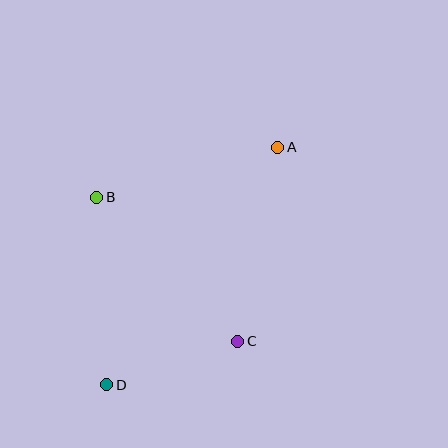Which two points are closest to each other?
Points C and D are closest to each other.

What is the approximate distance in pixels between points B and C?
The distance between B and C is approximately 202 pixels.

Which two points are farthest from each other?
Points A and D are farthest from each other.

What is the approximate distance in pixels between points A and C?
The distance between A and C is approximately 198 pixels.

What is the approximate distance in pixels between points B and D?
The distance between B and D is approximately 188 pixels.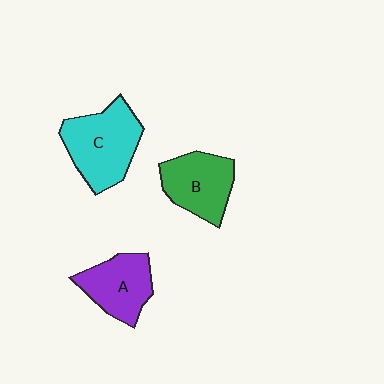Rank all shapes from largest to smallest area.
From largest to smallest: C (cyan), B (green), A (purple).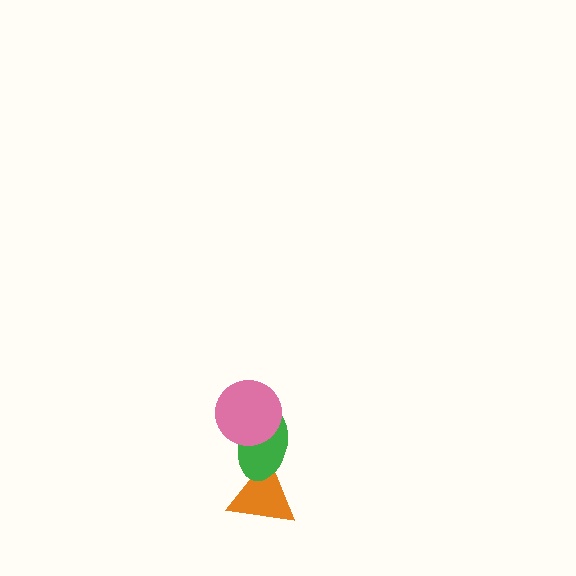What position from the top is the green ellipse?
The green ellipse is 2nd from the top.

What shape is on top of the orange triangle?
The green ellipse is on top of the orange triangle.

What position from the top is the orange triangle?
The orange triangle is 3rd from the top.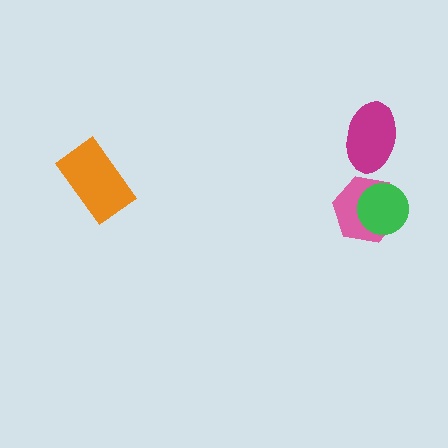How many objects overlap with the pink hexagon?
1 object overlaps with the pink hexagon.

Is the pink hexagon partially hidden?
Yes, it is partially covered by another shape.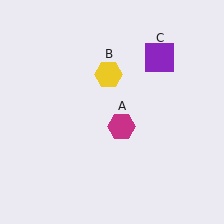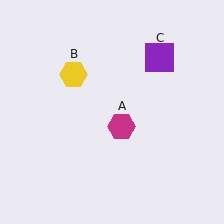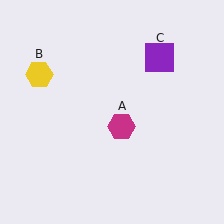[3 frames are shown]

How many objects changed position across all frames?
1 object changed position: yellow hexagon (object B).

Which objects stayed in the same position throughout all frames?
Magenta hexagon (object A) and purple square (object C) remained stationary.